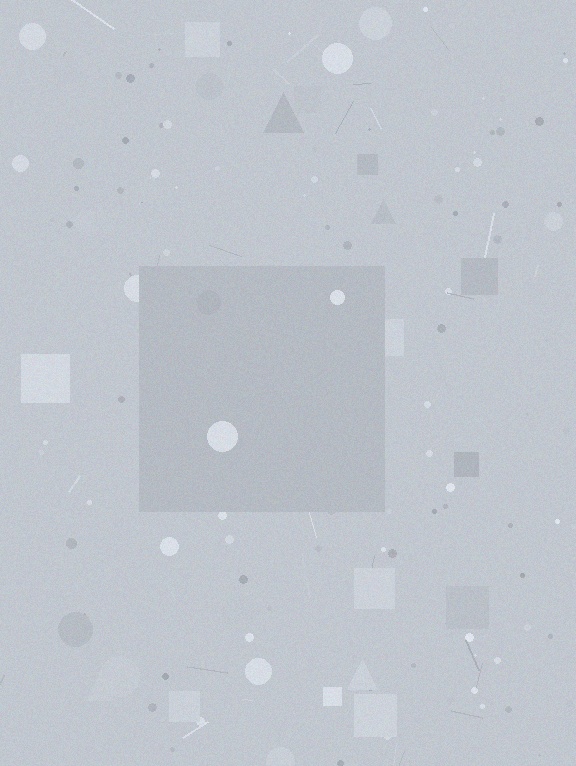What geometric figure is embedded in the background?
A square is embedded in the background.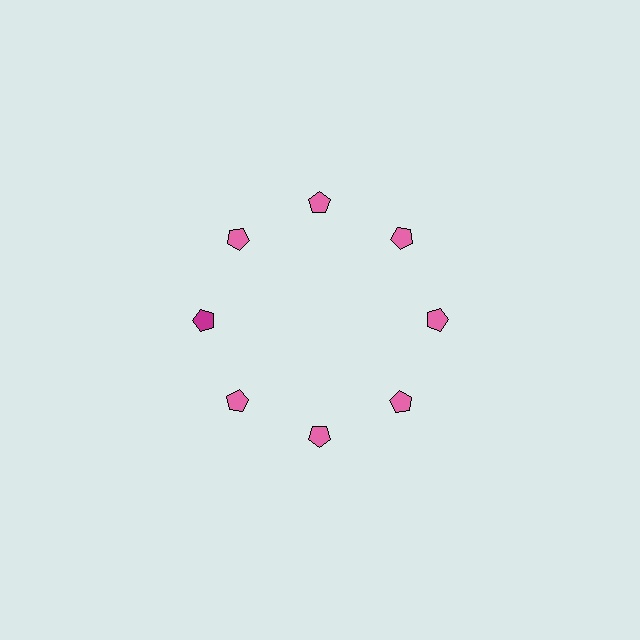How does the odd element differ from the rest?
It has a different color: magenta instead of pink.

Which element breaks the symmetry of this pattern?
The magenta pentagon at roughly the 9 o'clock position breaks the symmetry. All other shapes are pink pentagons.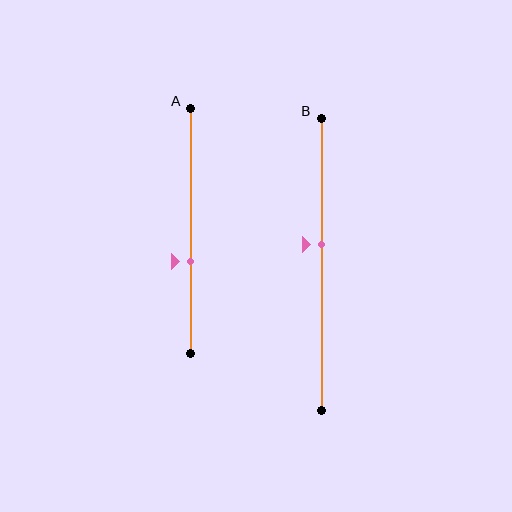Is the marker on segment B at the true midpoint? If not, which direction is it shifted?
No, the marker on segment B is shifted upward by about 7% of the segment length.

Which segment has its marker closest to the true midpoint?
Segment B has its marker closest to the true midpoint.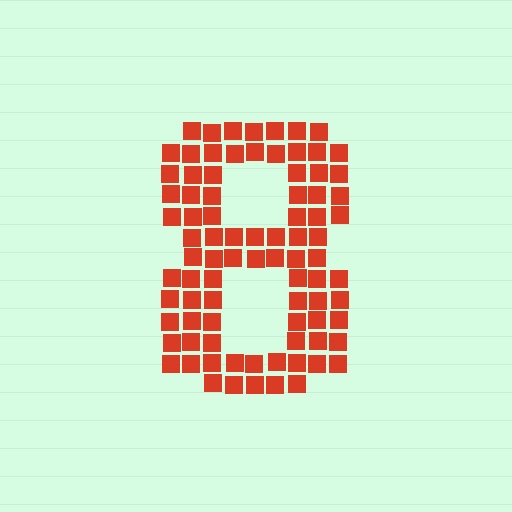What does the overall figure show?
The overall figure shows the digit 8.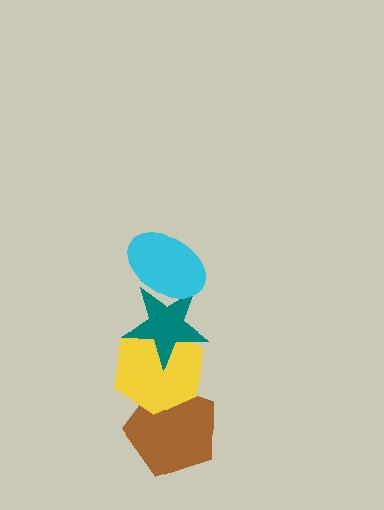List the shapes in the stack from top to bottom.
From top to bottom: the cyan ellipse, the teal star, the yellow hexagon, the brown pentagon.